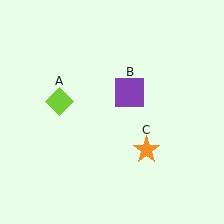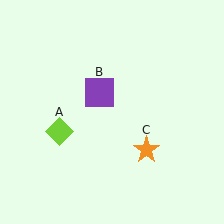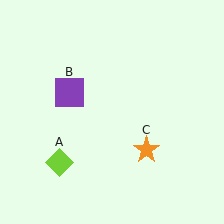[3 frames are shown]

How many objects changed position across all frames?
2 objects changed position: lime diamond (object A), purple square (object B).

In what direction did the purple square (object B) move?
The purple square (object B) moved left.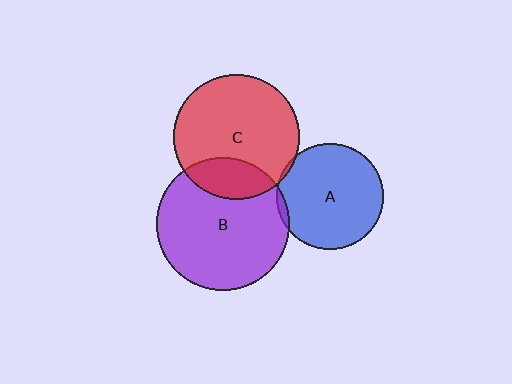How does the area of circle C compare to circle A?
Approximately 1.4 times.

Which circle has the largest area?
Circle B (purple).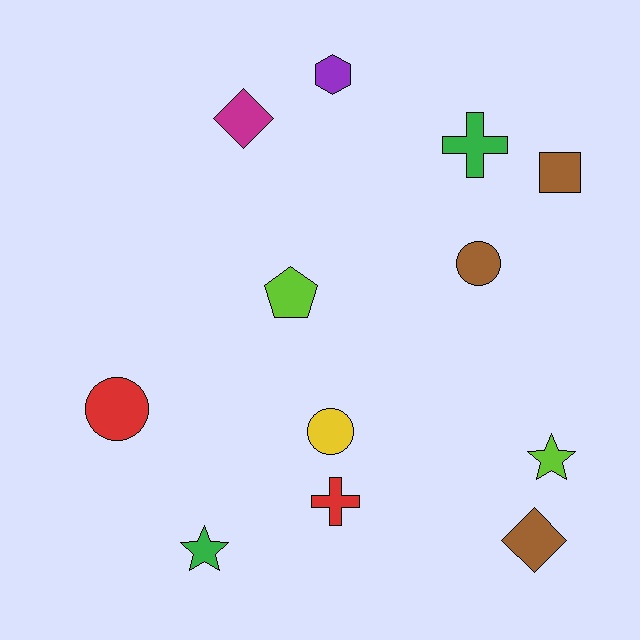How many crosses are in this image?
There are 2 crosses.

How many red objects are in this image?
There are 2 red objects.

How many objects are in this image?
There are 12 objects.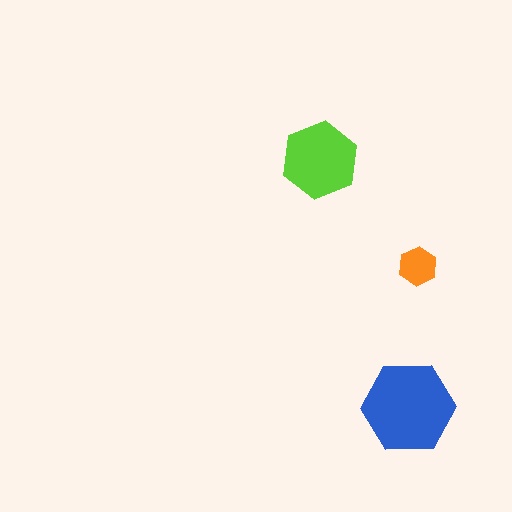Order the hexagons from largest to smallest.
the blue one, the lime one, the orange one.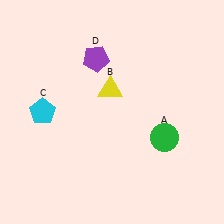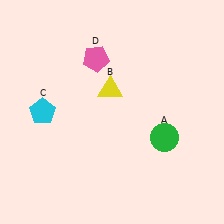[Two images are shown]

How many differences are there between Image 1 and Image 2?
There is 1 difference between the two images.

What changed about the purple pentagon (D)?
In Image 1, D is purple. In Image 2, it changed to pink.